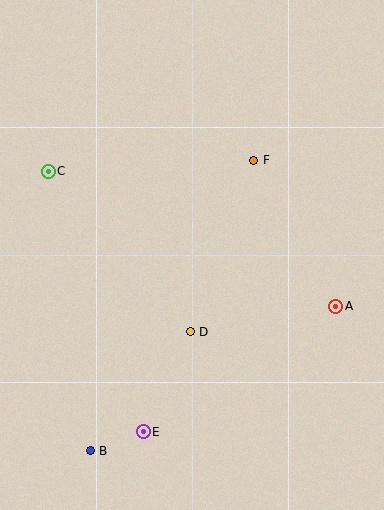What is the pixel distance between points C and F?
The distance between C and F is 206 pixels.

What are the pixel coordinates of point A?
Point A is at (336, 307).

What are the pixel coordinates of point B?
Point B is at (90, 451).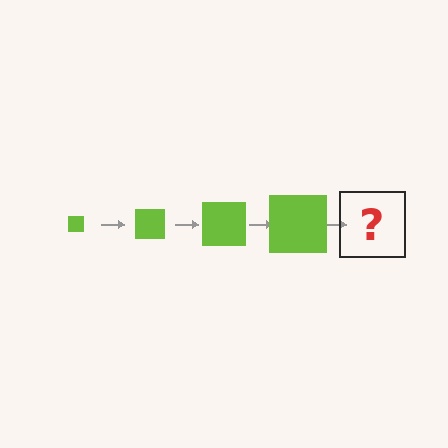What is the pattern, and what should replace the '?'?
The pattern is that the square gets progressively larger each step. The '?' should be a lime square, larger than the previous one.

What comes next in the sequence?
The next element should be a lime square, larger than the previous one.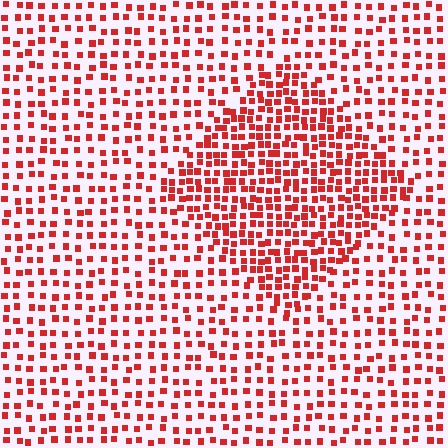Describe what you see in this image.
The image contains small red elements arranged at two different densities. A diamond-shaped region is visible where the elements are more densely packed than the surrounding area.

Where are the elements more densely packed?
The elements are more densely packed inside the diamond boundary.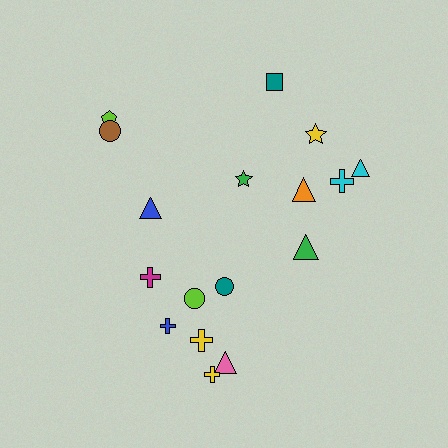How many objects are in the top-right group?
There are 7 objects.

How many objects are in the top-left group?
There are 3 objects.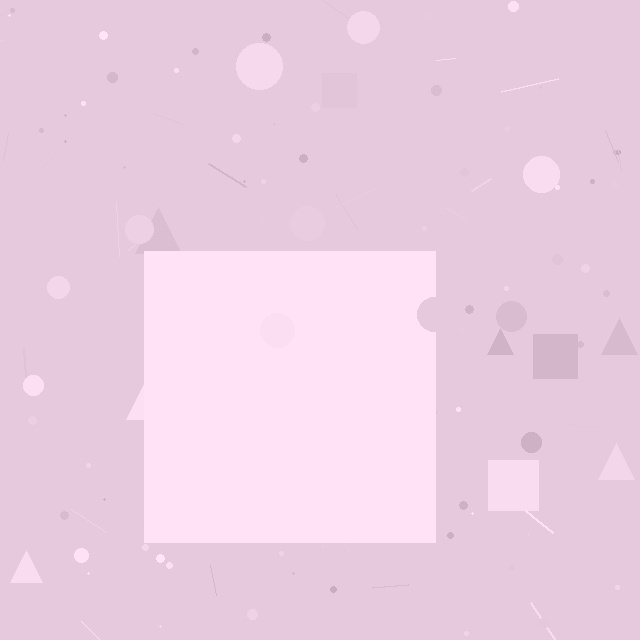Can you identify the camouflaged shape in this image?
The camouflaged shape is a square.